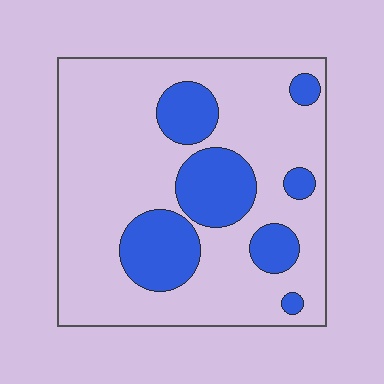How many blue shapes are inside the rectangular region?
7.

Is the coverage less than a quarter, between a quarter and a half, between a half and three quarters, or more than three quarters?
Less than a quarter.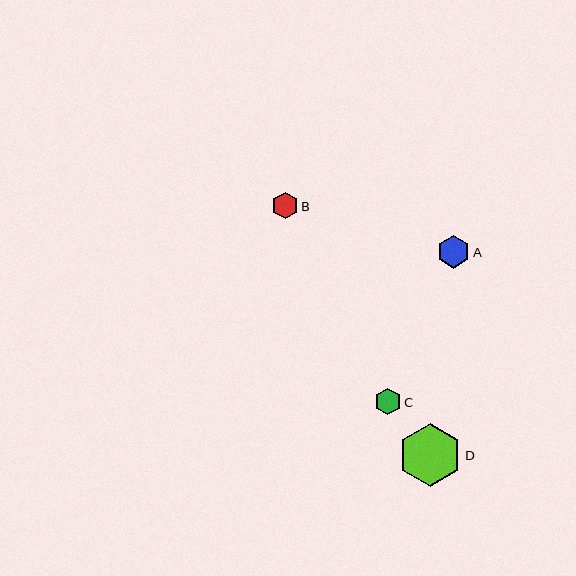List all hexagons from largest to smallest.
From largest to smallest: D, A, B, C.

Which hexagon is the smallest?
Hexagon C is the smallest with a size of approximately 26 pixels.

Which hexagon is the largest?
Hexagon D is the largest with a size of approximately 64 pixels.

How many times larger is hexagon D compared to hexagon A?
Hexagon D is approximately 1.9 times the size of hexagon A.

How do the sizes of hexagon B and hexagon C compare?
Hexagon B and hexagon C are approximately the same size.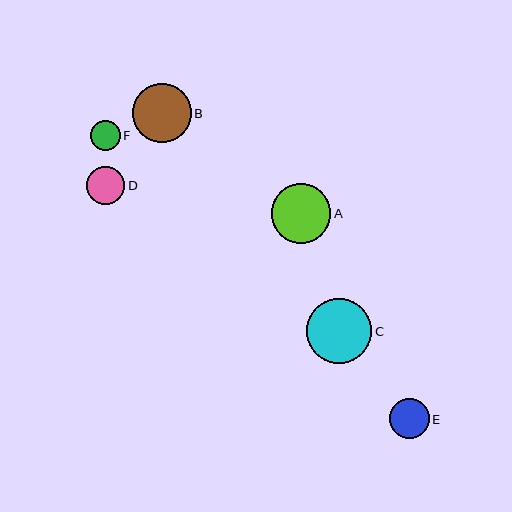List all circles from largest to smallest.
From largest to smallest: C, B, A, E, D, F.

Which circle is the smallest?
Circle F is the smallest with a size of approximately 29 pixels.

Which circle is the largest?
Circle C is the largest with a size of approximately 66 pixels.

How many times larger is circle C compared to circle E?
Circle C is approximately 1.6 times the size of circle E.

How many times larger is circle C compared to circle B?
Circle C is approximately 1.1 times the size of circle B.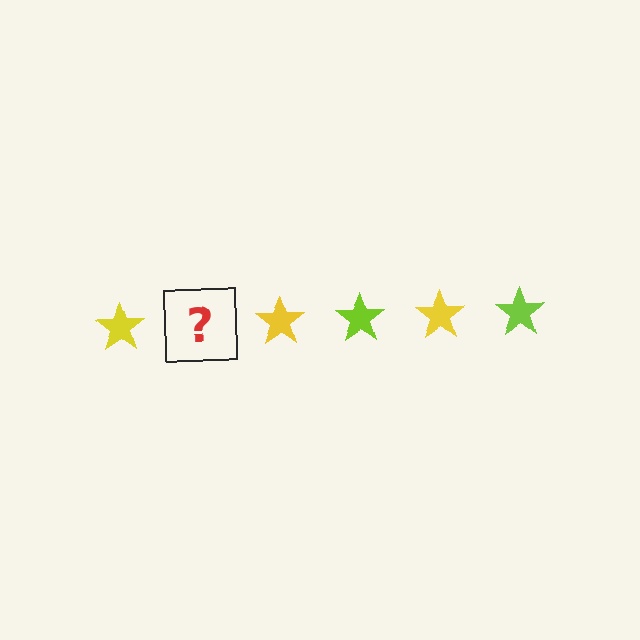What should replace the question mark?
The question mark should be replaced with a lime star.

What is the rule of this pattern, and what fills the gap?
The rule is that the pattern cycles through yellow, lime stars. The gap should be filled with a lime star.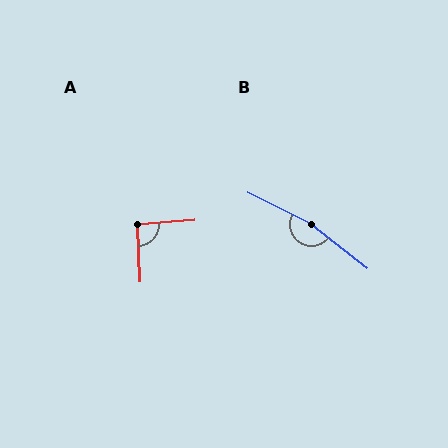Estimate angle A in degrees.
Approximately 92 degrees.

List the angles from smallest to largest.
A (92°), B (169°).